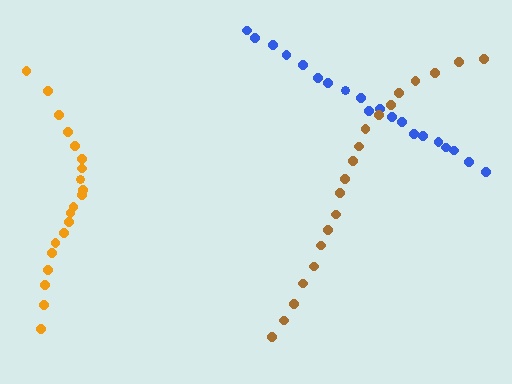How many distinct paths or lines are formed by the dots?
There are 3 distinct paths.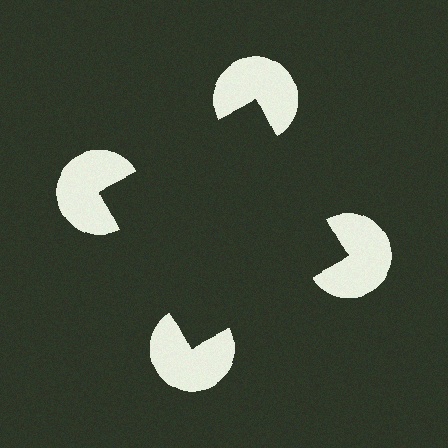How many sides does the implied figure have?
4 sides.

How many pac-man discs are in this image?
There are 4 — one at each vertex of the illusory square.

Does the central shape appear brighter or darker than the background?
It typically appears slightly darker than the background, even though no actual brightness change is drawn.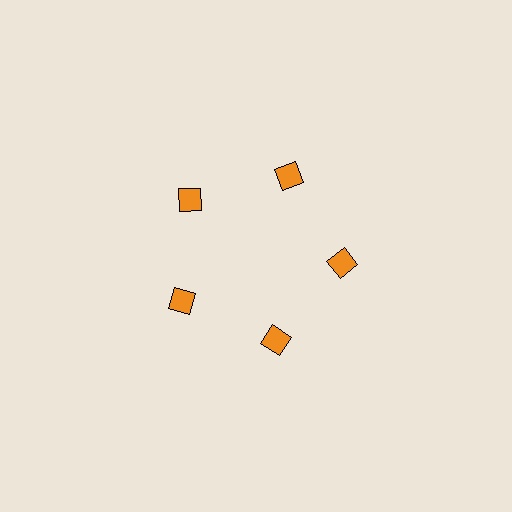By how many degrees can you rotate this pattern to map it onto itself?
The pattern maps onto itself every 72 degrees of rotation.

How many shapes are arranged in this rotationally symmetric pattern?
There are 5 shapes, arranged in 5 groups of 1.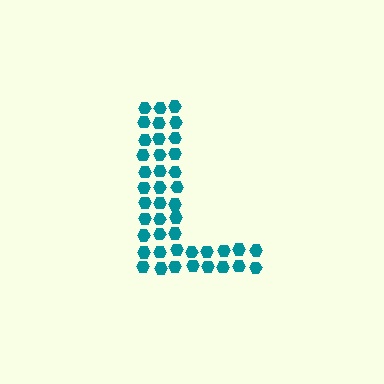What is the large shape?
The large shape is the letter L.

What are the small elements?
The small elements are hexagons.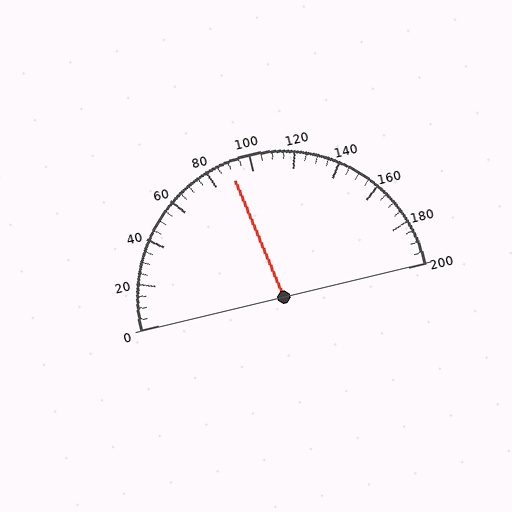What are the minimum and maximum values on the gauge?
The gauge ranges from 0 to 200.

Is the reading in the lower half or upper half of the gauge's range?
The reading is in the lower half of the range (0 to 200).